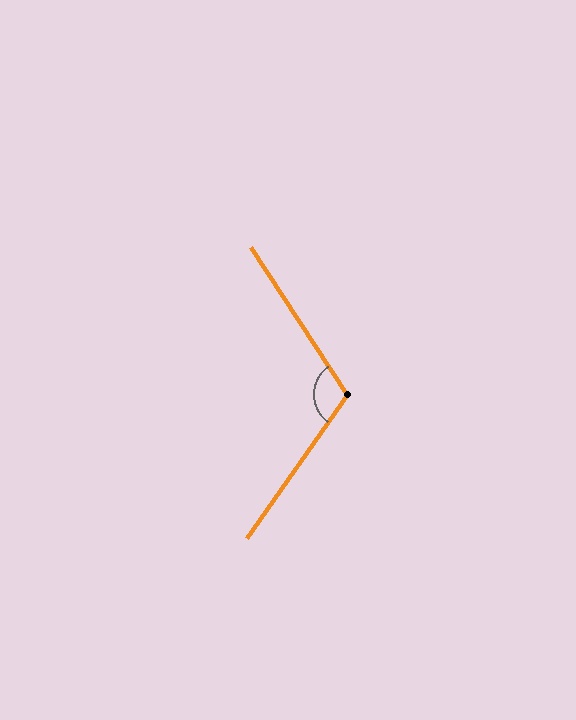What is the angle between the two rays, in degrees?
Approximately 112 degrees.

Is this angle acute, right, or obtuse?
It is obtuse.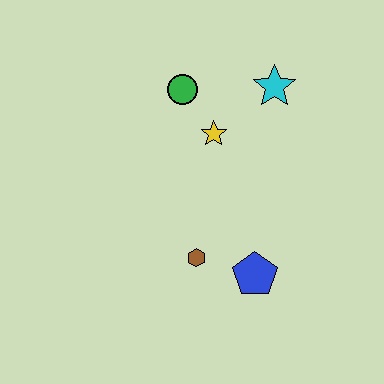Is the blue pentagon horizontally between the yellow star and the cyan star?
Yes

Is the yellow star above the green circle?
No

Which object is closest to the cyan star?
The yellow star is closest to the cyan star.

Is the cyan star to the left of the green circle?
No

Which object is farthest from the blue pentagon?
The green circle is farthest from the blue pentagon.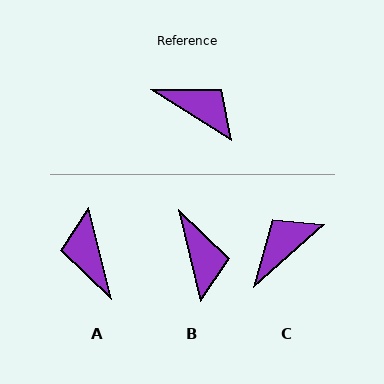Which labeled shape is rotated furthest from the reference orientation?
A, about 136 degrees away.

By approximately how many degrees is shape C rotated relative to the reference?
Approximately 73 degrees counter-clockwise.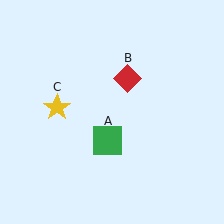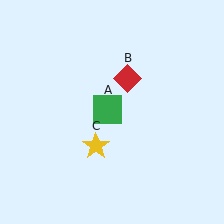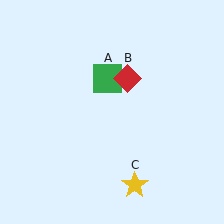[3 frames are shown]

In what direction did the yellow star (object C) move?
The yellow star (object C) moved down and to the right.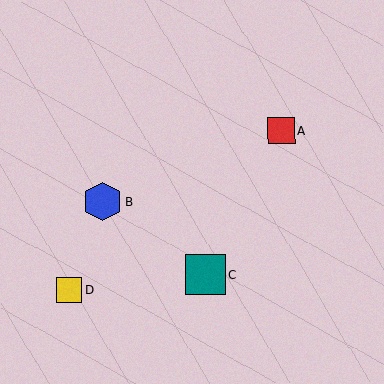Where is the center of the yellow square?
The center of the yellow square is at (69, 291).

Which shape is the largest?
The teal square (labeled C) is the largest.